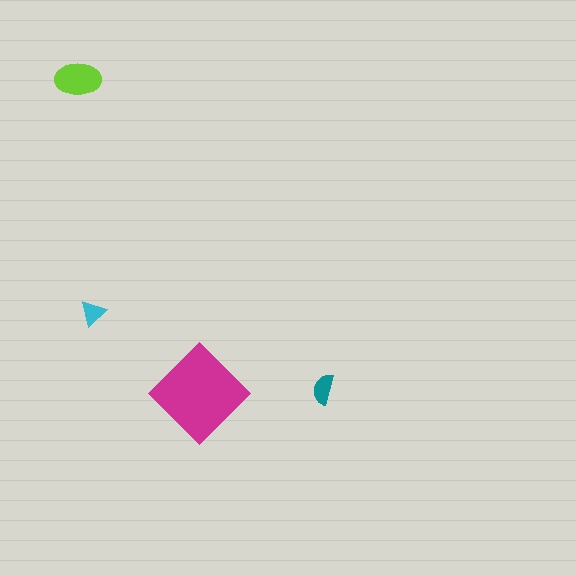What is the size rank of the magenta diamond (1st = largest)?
1st.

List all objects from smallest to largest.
The cyan triangle, the teal semicircle, the lime ellipse, the magenta diamond.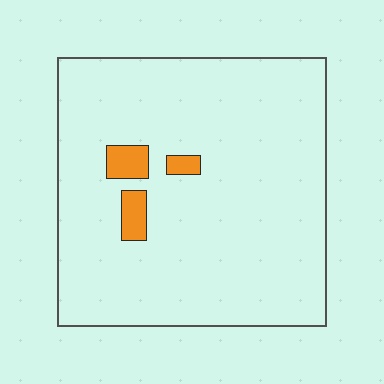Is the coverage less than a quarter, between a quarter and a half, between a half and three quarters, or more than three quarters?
Less than a quarter.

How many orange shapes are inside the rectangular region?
3.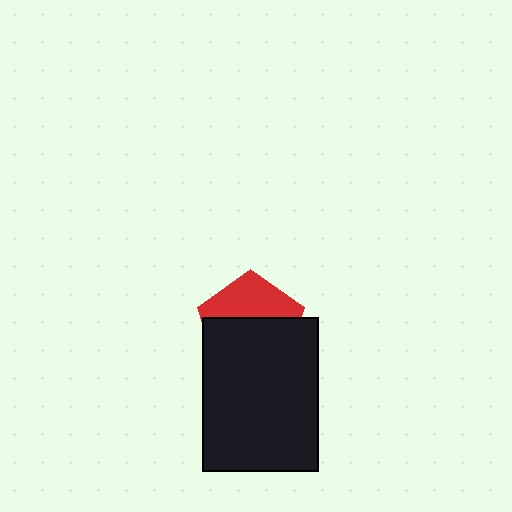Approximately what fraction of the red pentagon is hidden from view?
Roughly 59% of the red pentagon is hidden behind the black rectangle.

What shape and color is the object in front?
The object in front is a black rectangle.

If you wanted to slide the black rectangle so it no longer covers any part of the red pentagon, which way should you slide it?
Slide it down — that is the most direct way to separate the two shapes.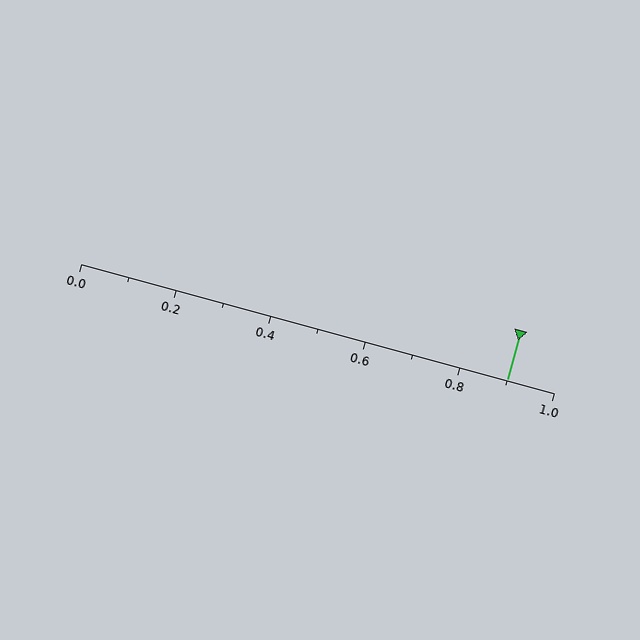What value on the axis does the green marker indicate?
The marker indicates approximately 0.9.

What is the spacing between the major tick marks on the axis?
The major ticks are spaced 0.2 apart.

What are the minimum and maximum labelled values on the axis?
The axis runs from 0.0 to 1.0.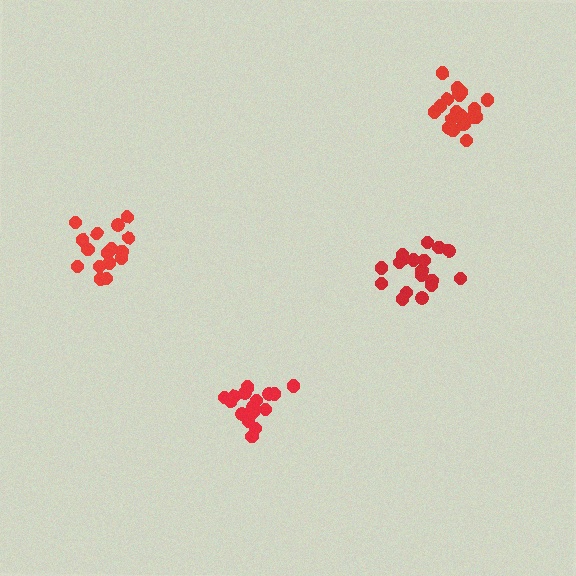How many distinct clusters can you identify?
There are 4 distinct clusters.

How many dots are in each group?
Group 1: 19 dots, Group 2: 19 dots, Group 3: 16 dots, Group 4: 19 dots (73 total).